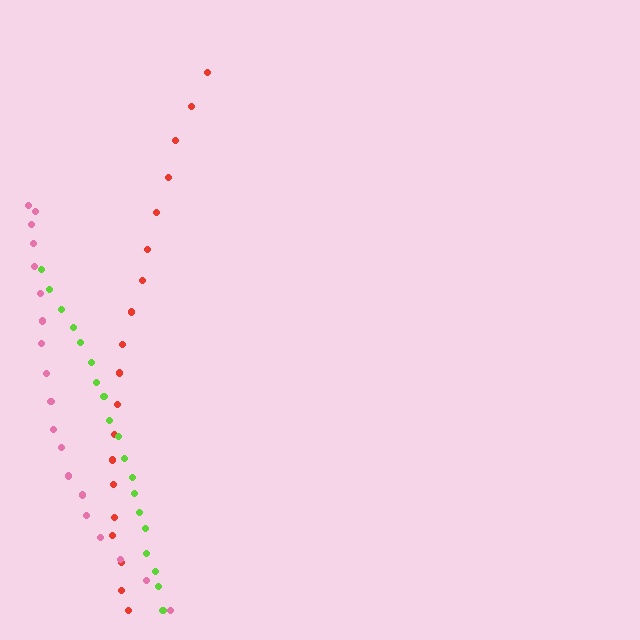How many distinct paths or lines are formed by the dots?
There are 3 distinct paths.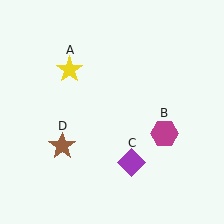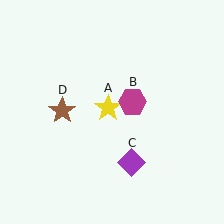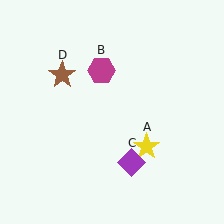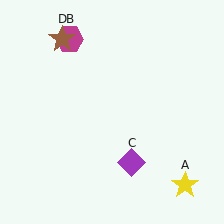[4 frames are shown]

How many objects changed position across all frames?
3 objects changed position: yellow star (object A), magenta hexagon (object B), brown star (object D).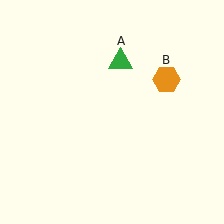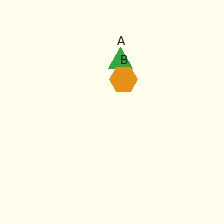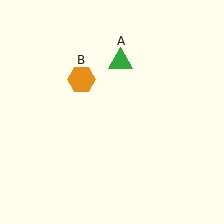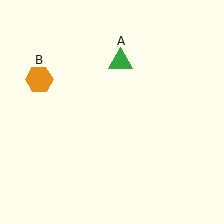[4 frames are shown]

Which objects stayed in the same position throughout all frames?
Green triangle (object A) remained stationary.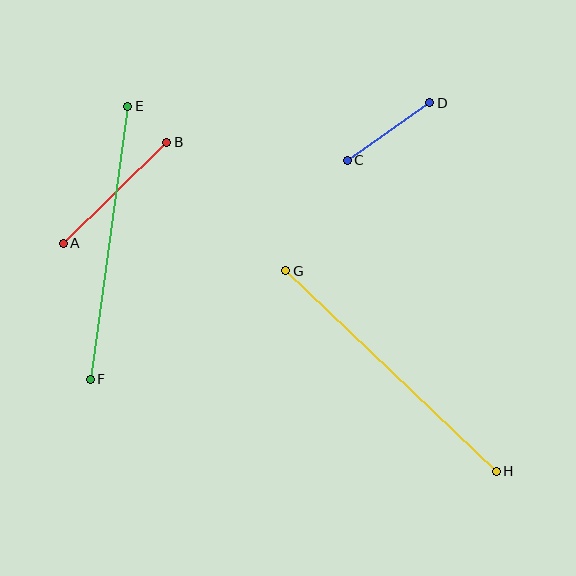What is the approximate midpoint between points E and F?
The midpoint is at approximately (109, 243) pixels.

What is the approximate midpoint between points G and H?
The midpoint is at approximately (391, 371) pixels.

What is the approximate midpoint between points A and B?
The midpoint is at approximately (115, 193) pixels.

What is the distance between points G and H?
The distance is approximately 291 pixels.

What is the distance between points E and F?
The distance is approximately 276 pixels.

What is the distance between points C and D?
The distance is approximately 101 pixels.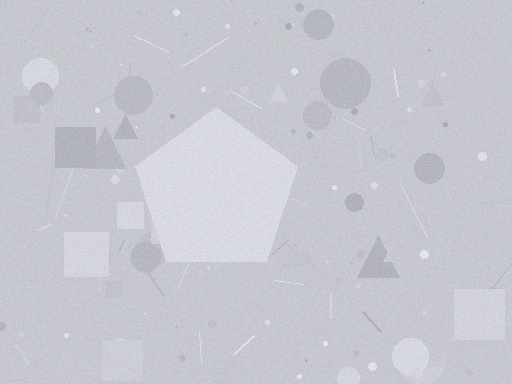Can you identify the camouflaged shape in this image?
The camouflaged shape is a pentagon.